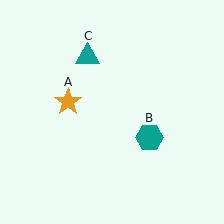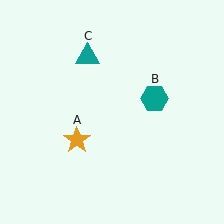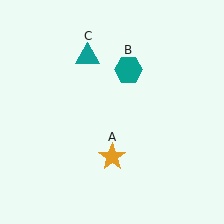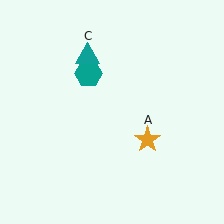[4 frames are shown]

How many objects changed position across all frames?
2 objects changed position: orange star (object A), teal hexagon (object B).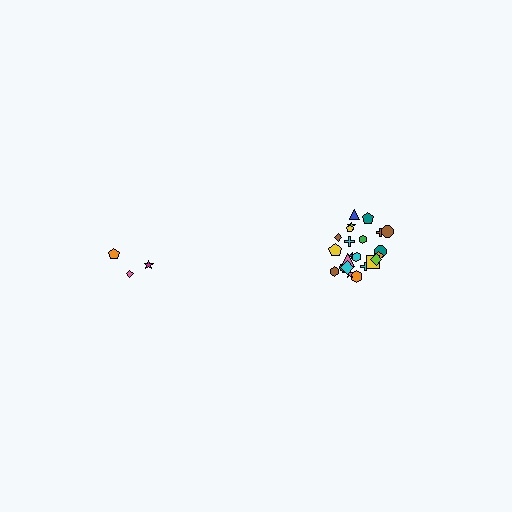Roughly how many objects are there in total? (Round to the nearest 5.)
Roughly 30 objects in total.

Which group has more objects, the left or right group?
The right group.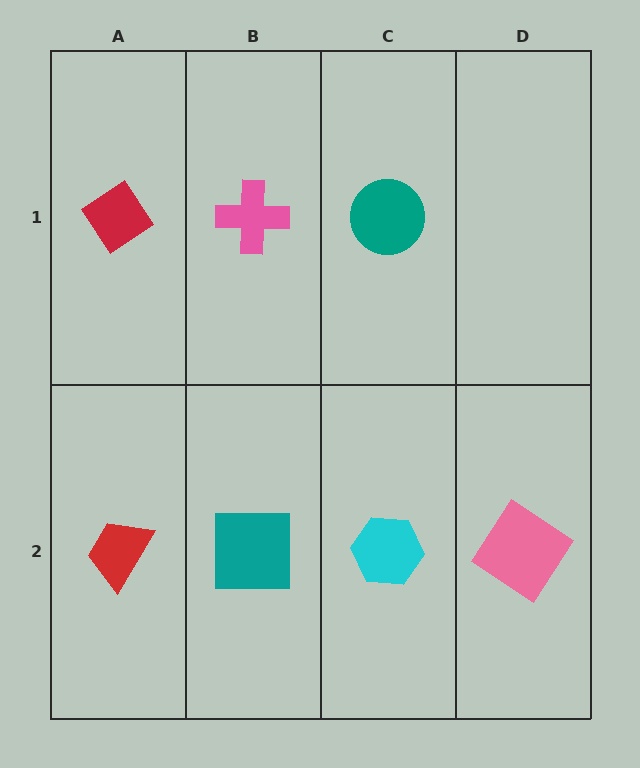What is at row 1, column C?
A teal circle.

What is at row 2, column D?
A pink diamond.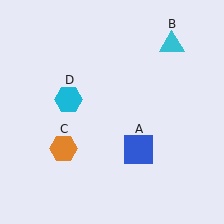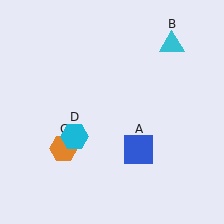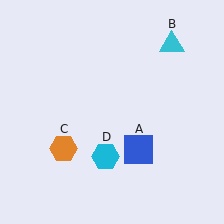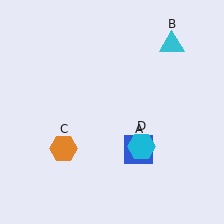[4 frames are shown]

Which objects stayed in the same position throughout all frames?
Blue square (object A) and cyan triangle (object B) and orange hexagon (object C) remained stationary.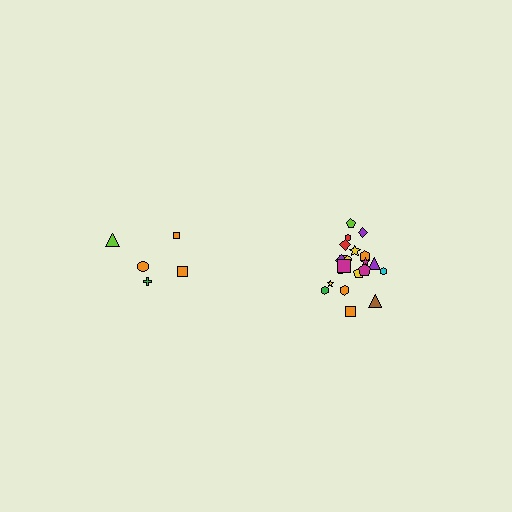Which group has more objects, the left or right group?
The right group.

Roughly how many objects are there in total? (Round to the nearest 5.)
Roughly 25 objects in total.